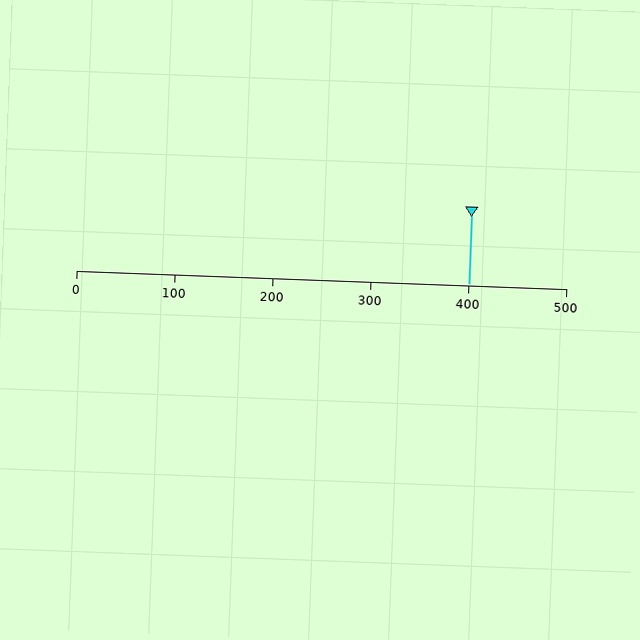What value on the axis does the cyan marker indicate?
The marker indicates approximately 400.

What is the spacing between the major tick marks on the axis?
The major ticks are spaced 100 apart.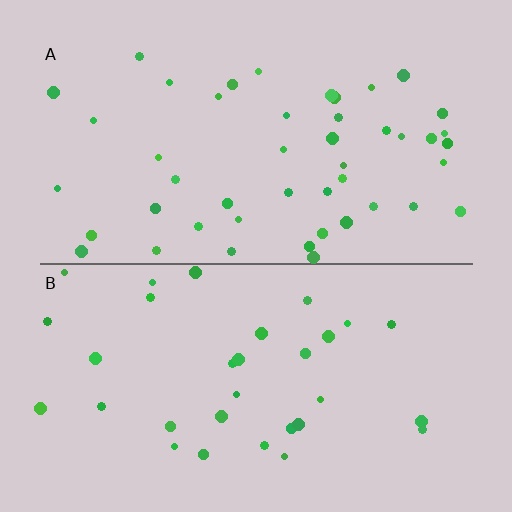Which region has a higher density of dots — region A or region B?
A (the top).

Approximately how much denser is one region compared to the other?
Approximately 1.5× — region A over region B.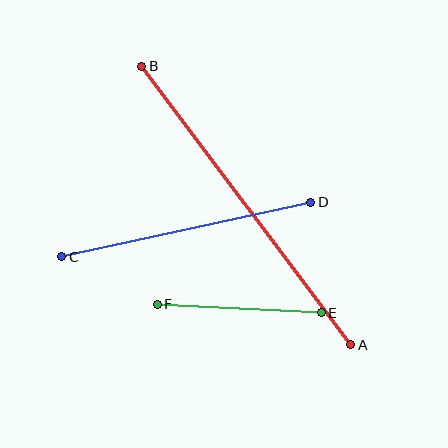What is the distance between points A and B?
The distance is approximately 348 pixels.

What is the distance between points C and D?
The distance is approximately 255 pixels.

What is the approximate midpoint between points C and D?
The midpoint is at approximately (186, 230) pixels.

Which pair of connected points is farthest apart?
Points A and B are farthest apart.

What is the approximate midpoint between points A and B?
The midpoint is at approximately (246, 205) pixels.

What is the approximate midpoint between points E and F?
The midpoint is at approximately (239, 309) pixels.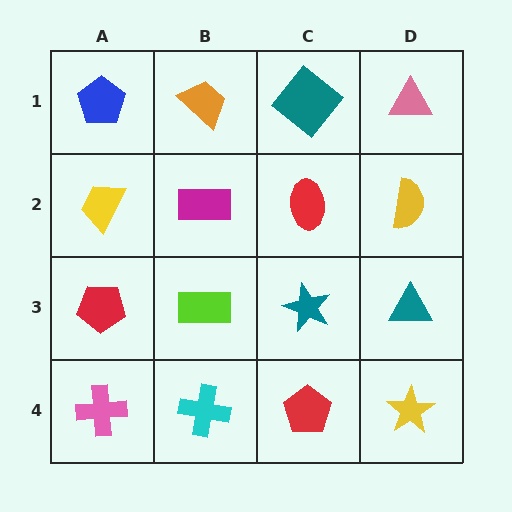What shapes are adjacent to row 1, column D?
A yellow semicircle (row 2, column D), a teal diamond (row 1, column C).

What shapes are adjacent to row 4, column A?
A red pentagon (row 3, column A), a cyan cross (row 4, column B).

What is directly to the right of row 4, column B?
A red pentagon.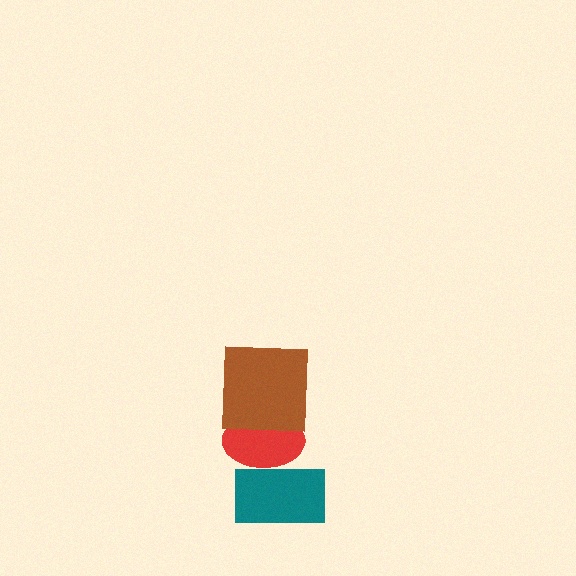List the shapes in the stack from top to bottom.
From top to bottom: the brown square, the red ellipse, the teal rectangle.